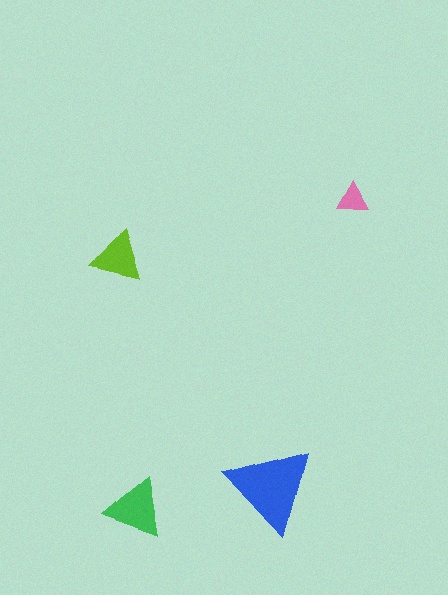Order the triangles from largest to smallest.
the blue one, the green one, the lime one, the pink one.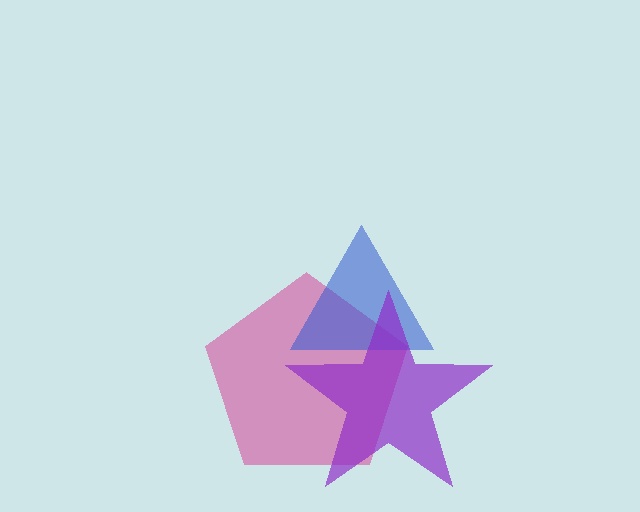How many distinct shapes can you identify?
There are 3 distinct shapes: a magenta pentagon, a blue triangle, a purple star.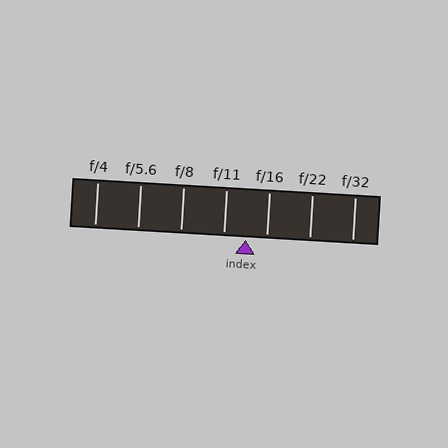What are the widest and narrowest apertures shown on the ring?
The widest aperture shown is f/4 and the narrowest is f/32.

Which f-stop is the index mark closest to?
The index mark is closest to f/16.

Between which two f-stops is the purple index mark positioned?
The index mark is between f/11 and f/16.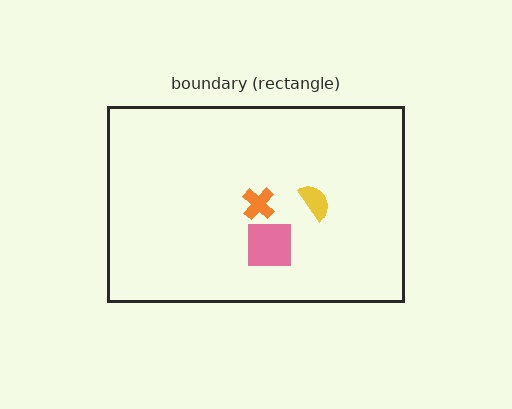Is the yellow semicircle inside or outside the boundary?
Inside.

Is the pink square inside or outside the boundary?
Inside.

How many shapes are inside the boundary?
3 inside, 0 outside.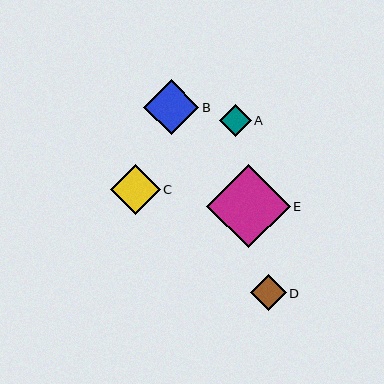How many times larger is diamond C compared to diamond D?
Diamond C is approximately 1.4 times the size of diamond D.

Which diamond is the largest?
Diamond E is the largest with a size of approximately 83 pixels.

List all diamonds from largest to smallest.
From largest to smallest: E, B, C, D, A.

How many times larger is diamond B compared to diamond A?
Diamond B is approximately 1.7 times the size of diamond A.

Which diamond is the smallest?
Diamond A is the smallest with a size of approximately 32 pixels.